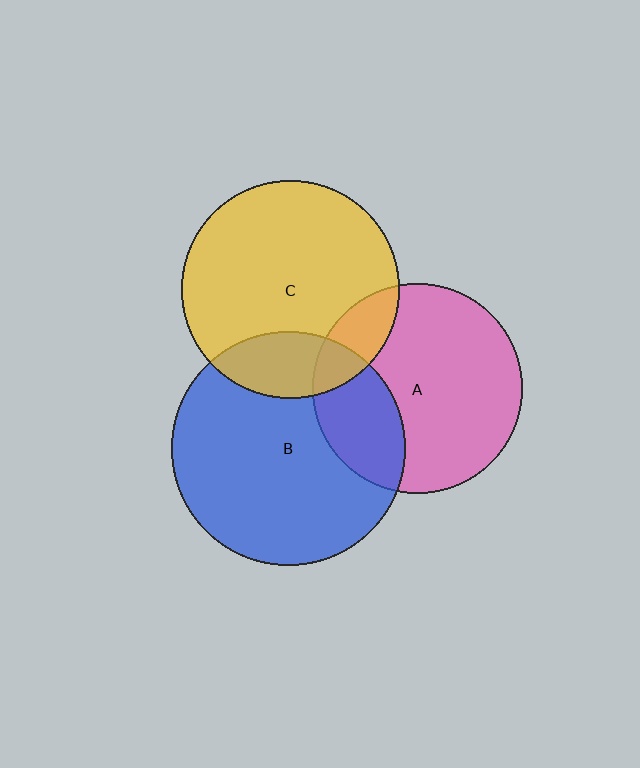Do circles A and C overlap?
Yes.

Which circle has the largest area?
Circle B (blue).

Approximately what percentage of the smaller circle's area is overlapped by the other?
Approximately 15%.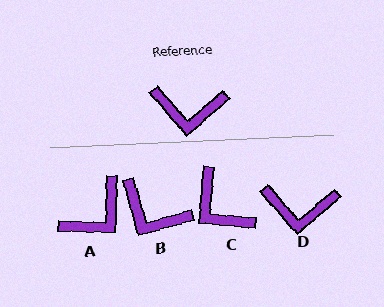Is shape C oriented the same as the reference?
No, it is off by about 46 degrees.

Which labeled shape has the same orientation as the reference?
D.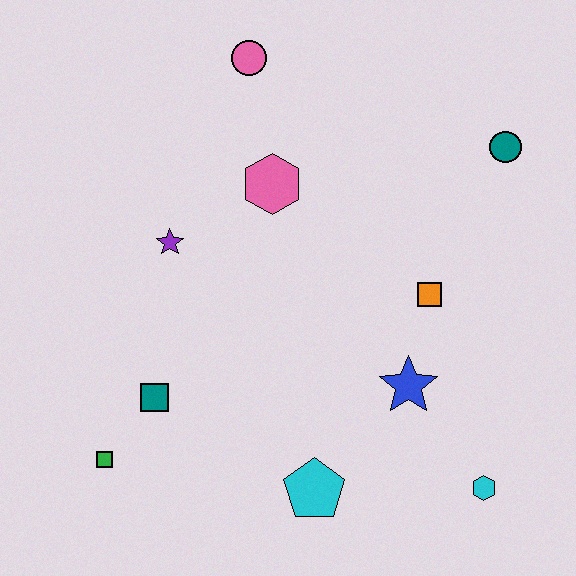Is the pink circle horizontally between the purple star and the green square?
No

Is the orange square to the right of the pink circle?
Yes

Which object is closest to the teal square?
The green square is closest to the teal square.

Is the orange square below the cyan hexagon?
No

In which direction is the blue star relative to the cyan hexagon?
The blue star is above the cyan hexagon.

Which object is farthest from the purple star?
The cyan hexagon is farthest from the purple star.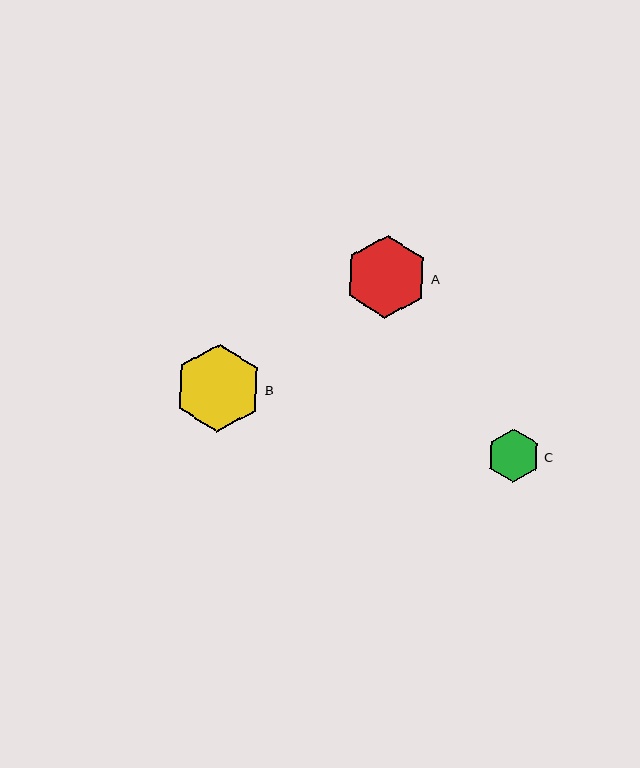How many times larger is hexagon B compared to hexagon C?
Hexagon B is approximately 1.6 times the size of hexagon C.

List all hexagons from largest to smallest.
From largest to smallest: B, A, C.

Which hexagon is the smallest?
Hexagon C is the smallest with a size of approximately 53 pixels.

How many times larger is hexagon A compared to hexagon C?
Hexagon A is approximately 1.6 times the size of hexagon C.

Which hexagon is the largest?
Hexagon B is the largest with a size of approximately 88 pixels.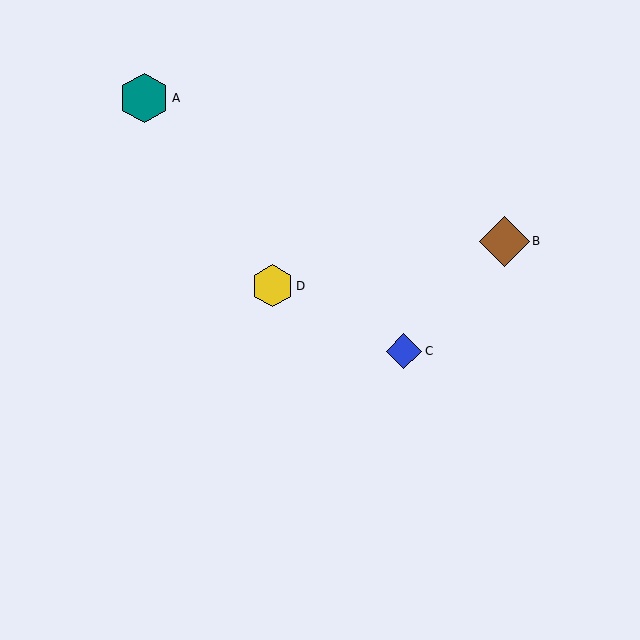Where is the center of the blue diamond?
The center of the blue diamond is at (404, 351).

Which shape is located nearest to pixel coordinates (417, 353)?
The blue diamond (labeled C) at (404, 351) is nearest to that location.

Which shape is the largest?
The brown diamond (labeled B) is the largest.